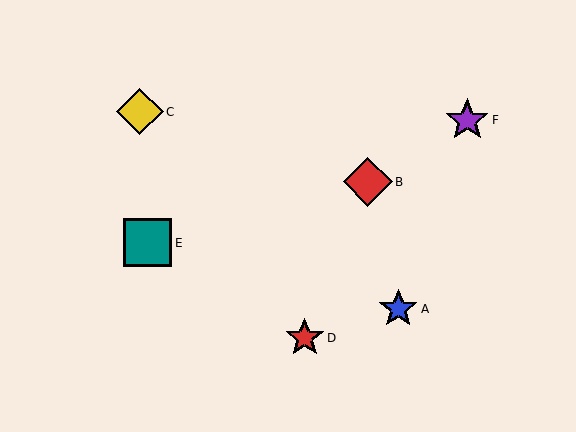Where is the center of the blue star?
The center of the blue star is at (398, 309).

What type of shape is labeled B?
Shape B is a red diamond.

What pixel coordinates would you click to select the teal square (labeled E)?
Click at (148, 243) to select the teal square E.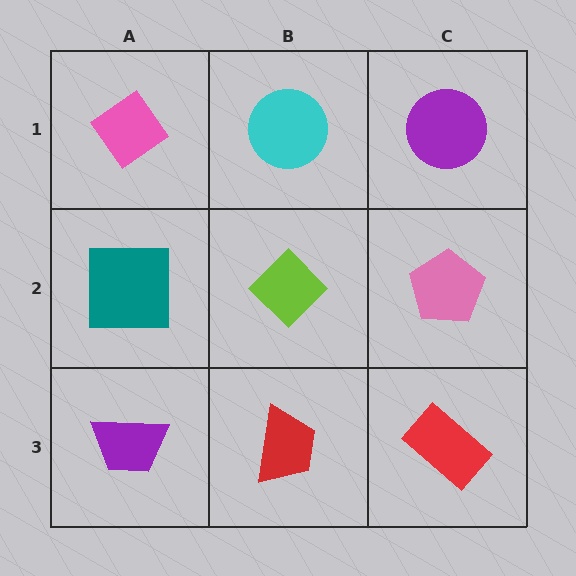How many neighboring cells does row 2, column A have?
3.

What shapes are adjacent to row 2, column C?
A purple circle (row 1, column C), a red rectangle (row 3, column C), a lime diamond (row 2, column B).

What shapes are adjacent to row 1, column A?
A teal square (row 2, column A), a cyan circle (row 1, column B).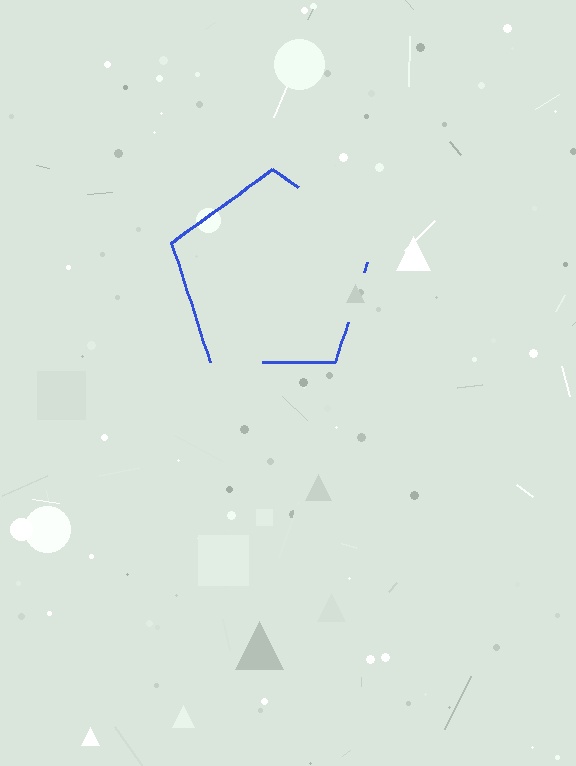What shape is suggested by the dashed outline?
The dashed outline suggests a pentagon.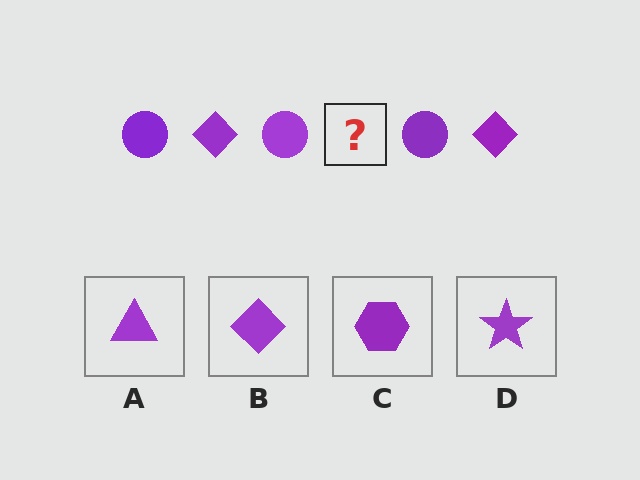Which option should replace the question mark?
Option B.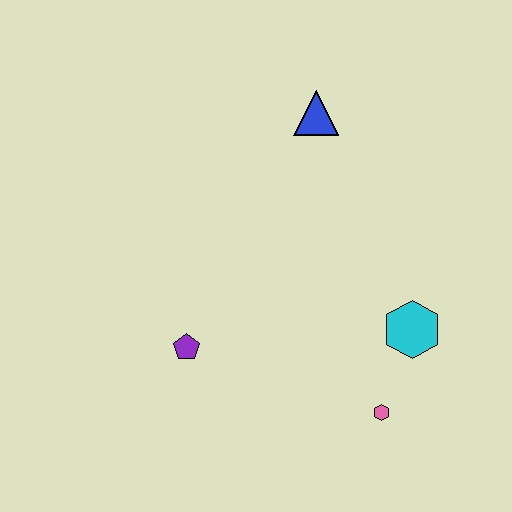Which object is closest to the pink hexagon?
The cyan hexagon is closest to the pink hexagon.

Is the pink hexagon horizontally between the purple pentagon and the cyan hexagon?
Yes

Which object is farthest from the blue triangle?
The pink hexagon is farthest from the blue triangle.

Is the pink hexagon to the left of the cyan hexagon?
Yes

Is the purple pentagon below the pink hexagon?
No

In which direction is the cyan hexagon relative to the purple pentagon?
The cyan hexagon is to the right of the purple pentagon.